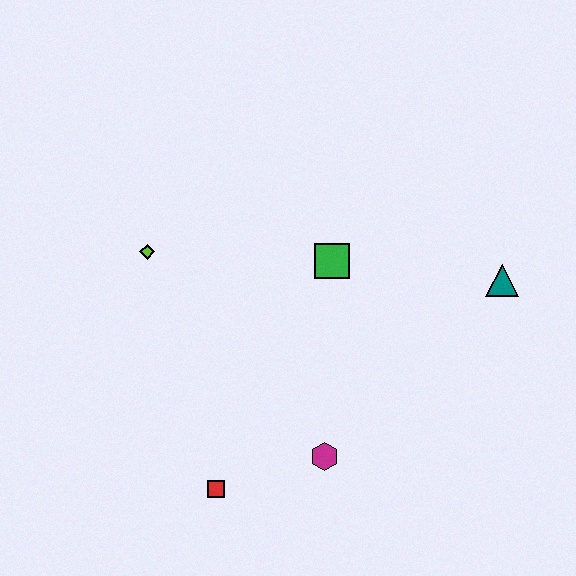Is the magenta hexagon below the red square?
No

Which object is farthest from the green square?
The red square is farthest from the green square.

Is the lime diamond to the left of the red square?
Yes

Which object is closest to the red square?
The magenta hexagon is closest to the red square.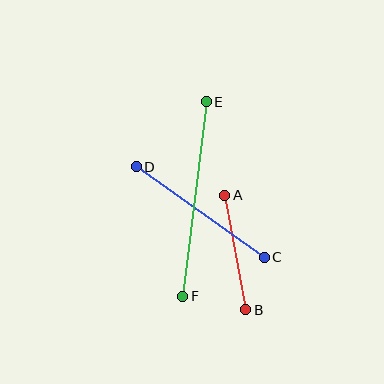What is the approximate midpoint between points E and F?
The midpoint is at approximately (194, 199) pixels.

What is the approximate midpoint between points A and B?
The midpoint is at approximately (235, 253) pixels.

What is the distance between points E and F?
The distance is approximately 196 pixels.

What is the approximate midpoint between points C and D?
The midpoint is at approximately (200, 212) pixels.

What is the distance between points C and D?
The distance is approximately 157 pixels.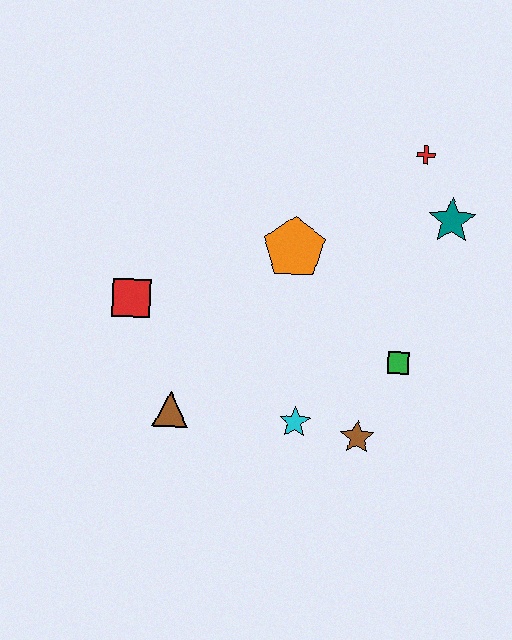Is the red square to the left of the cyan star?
Yes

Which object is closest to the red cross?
The teal star is closest to the red cross.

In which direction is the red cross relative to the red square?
The red cross is to the right of the red square.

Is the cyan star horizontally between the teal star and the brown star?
No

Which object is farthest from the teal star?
The brown triangle is farthest from the teal star.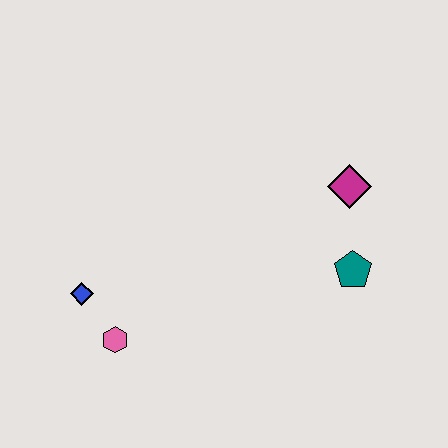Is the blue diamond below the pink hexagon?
No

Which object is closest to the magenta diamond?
The teal pentagon is closest to the magenta diamond.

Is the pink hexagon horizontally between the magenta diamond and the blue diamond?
Yes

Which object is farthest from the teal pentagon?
The blue diamond is farthest from the teal pentagon.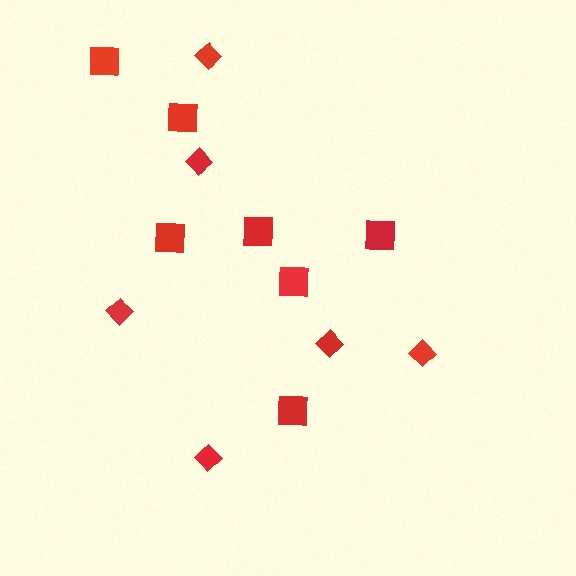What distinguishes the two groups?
There are 2 groups: one group of diamonds (6) and one group of squares (7).